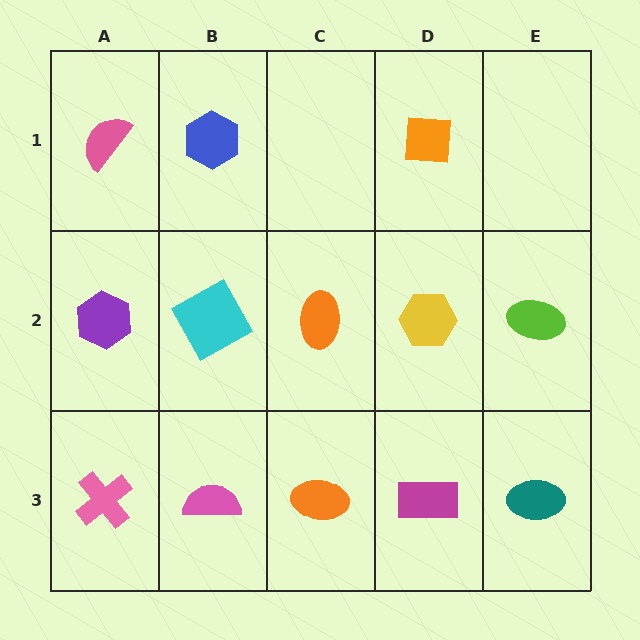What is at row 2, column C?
An orange ellipse.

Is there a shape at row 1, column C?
No, that cell is empty.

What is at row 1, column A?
A pink semicircle.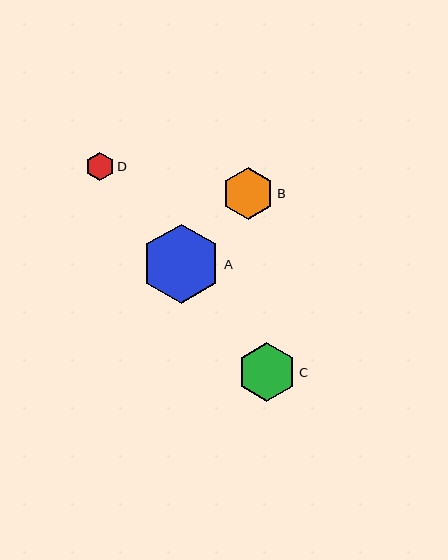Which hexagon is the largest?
Hexagon A is the largest with a size of approximately 79 pixels.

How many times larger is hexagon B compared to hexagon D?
Hexagon B is approximately 1.9 times the size of hexagon D.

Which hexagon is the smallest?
Hexagon D is the smallest with a size of approximately 28 pixels.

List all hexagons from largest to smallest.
From largest to smallest: A, C, B, D.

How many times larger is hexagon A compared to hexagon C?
Hexagon A is approximately 1.3 times the size of hexagon C.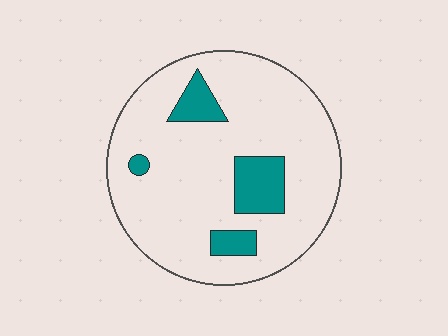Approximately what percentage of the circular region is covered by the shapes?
Approximately 15%.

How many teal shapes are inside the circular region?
4.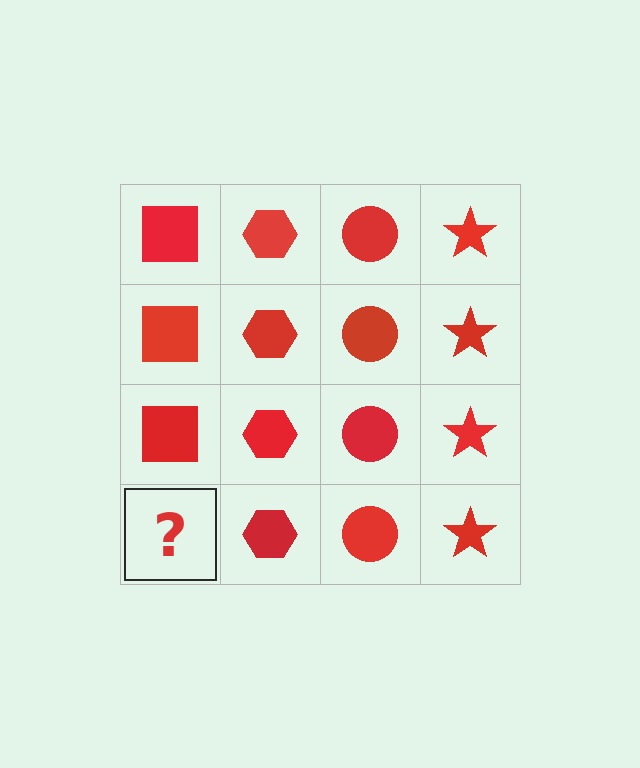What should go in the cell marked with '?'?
The missing cell should contain a red square.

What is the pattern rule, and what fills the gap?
The rule is that each column has a consistent shape. The gap should be filled with a red square.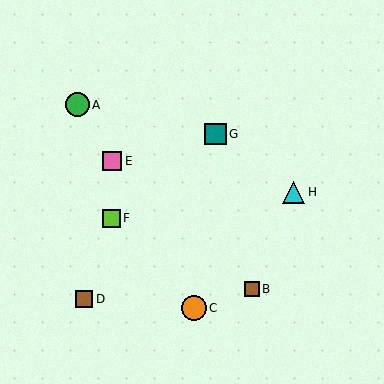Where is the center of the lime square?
The center of the lime square is at (111, 218).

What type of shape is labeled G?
Shape G is a teal square.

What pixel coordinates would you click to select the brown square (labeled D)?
Click at (84, 299) to select the brown square D.